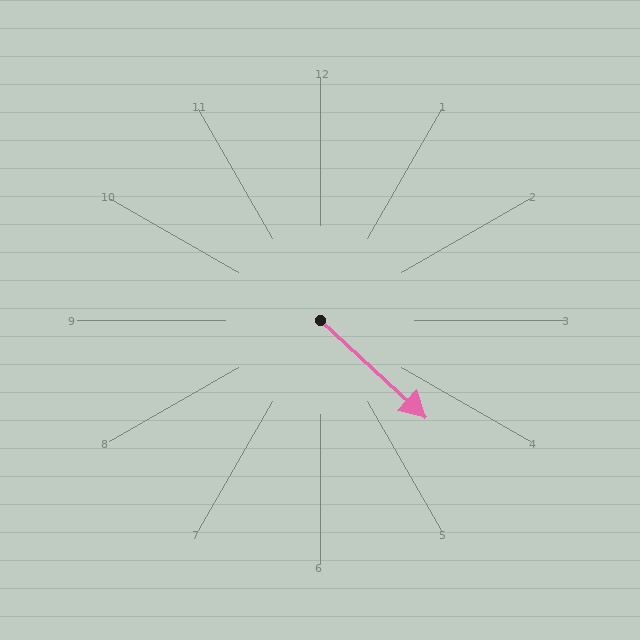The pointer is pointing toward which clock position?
Roughly 4 o'clock.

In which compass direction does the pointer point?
Southeast.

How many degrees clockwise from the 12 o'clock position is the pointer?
Approximately 133 degrees.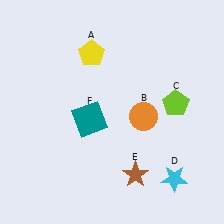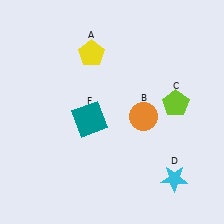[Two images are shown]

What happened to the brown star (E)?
The brown star (E) was removed in Image 2. It was in the bottom-right area of Image 1.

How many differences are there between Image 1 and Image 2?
There is 1 difference between the two images.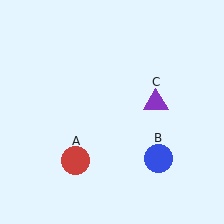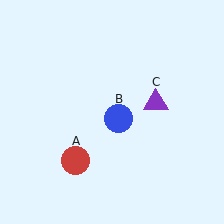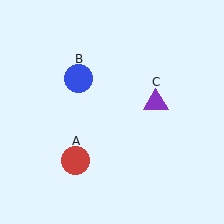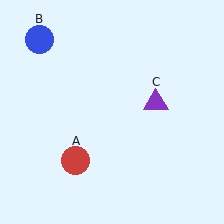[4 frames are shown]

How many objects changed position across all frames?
1 object changed position: blue circle (object B).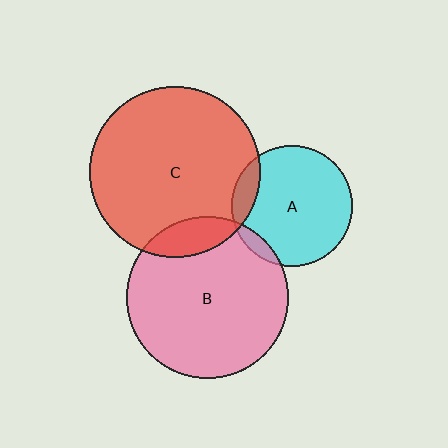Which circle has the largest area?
Circle C (red).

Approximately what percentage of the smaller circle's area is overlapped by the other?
Approximately 10%.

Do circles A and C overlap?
Yes.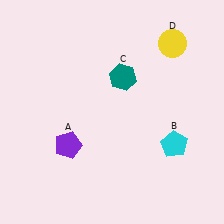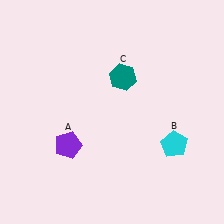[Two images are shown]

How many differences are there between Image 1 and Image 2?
There is 1 difference between the two images.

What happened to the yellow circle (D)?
The yellow circle (D) was removed in Image 2. It was in the top-right area of Image 1.